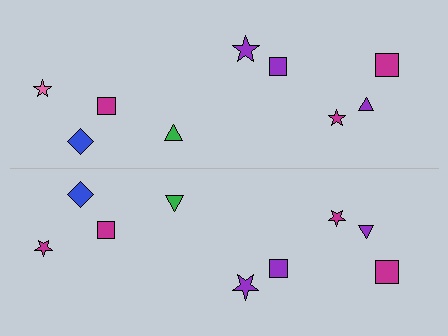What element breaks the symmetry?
The magenta star on the bottom side breaks the symmetry — its mirror counterpart is pink.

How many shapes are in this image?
There are 18 shapes in this image.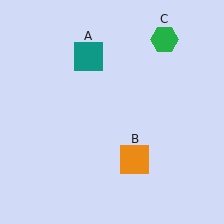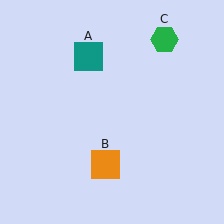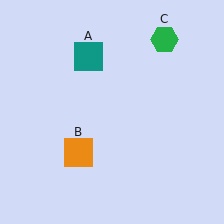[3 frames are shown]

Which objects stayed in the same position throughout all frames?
Teal square (object A) and green hexagon (object C) remained stationary.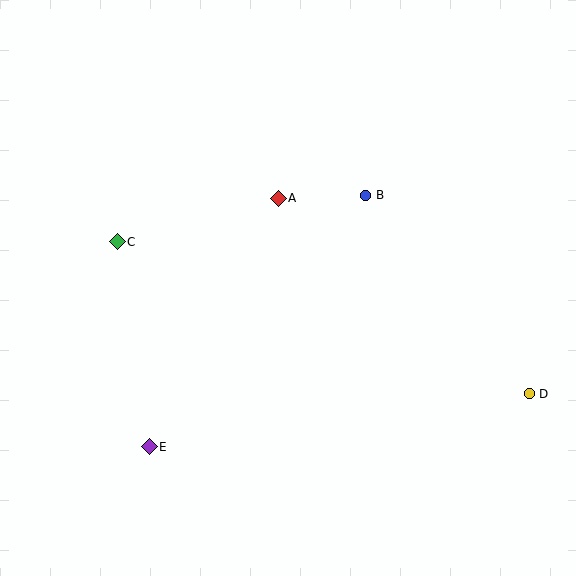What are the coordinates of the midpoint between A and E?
The midpoint between A and E is at (214, 322).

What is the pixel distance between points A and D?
The distance between A and D is 318 pixels.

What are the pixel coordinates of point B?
Point B is at (366, 195).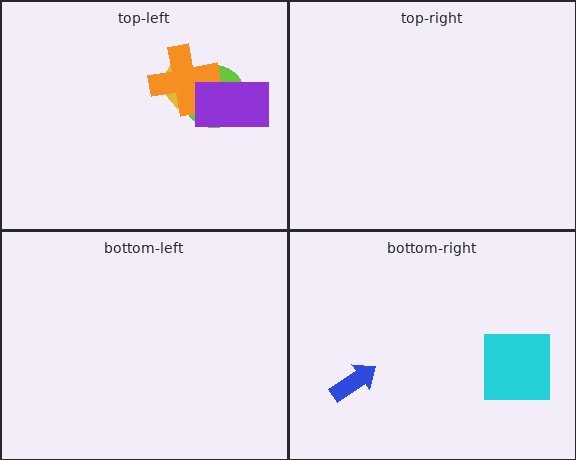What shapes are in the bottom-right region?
The blue arrow, the cyan square.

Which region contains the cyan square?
The bottom-right region.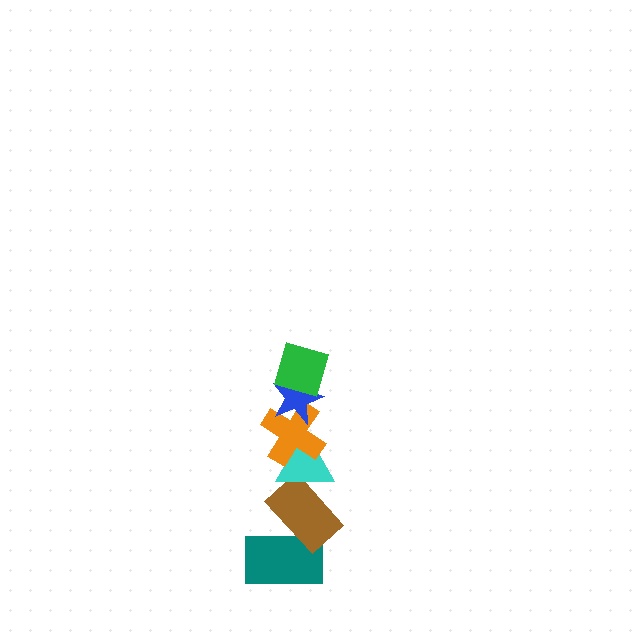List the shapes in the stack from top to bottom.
From top to bottom: the green diamond, the blue star, the orange cross, the cyan triangle, the brown rectangle, the teal rectangle.